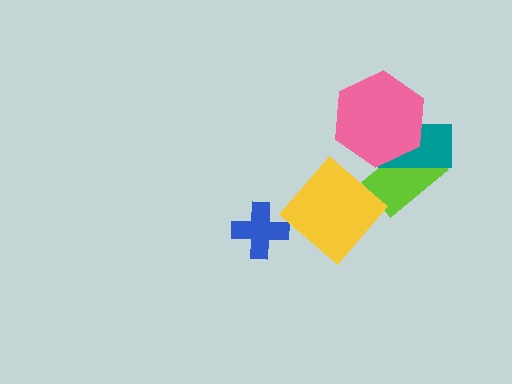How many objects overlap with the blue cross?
0 objects overlap with the blue cross.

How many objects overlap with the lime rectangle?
2 objects overlap with the lime rectangle.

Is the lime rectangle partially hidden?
Yes, it is partially covered by another shape.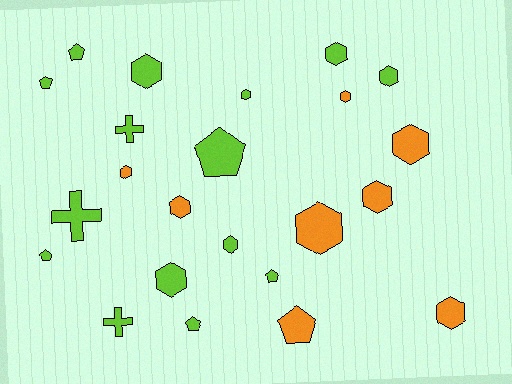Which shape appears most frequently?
Hexagon, with 13 objects.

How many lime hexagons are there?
There are 6 lime hexagons.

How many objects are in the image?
There are 23 objects.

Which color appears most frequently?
Lime, with 15 objects.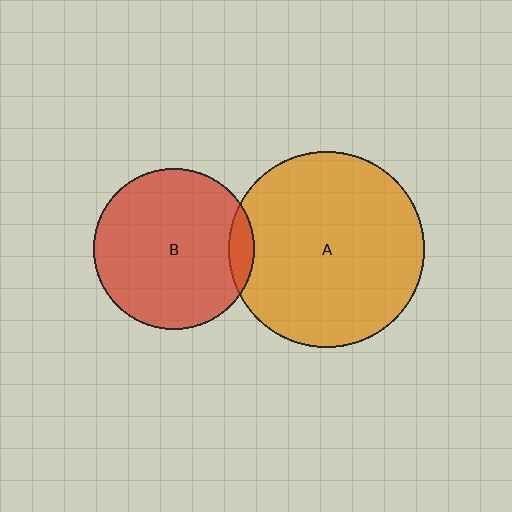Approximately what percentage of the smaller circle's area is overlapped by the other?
Approximately 10%.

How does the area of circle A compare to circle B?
Approximately 1.5 times.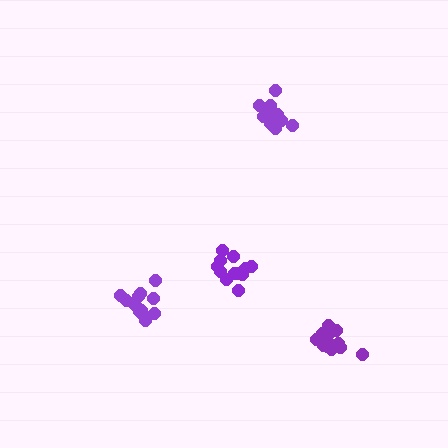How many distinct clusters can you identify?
There are 4 distinct clusters.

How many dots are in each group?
Group 1: 12 dots, Group 2: 13 dots, Group 3: 14 dots, Group 4: 12 dots (51 total).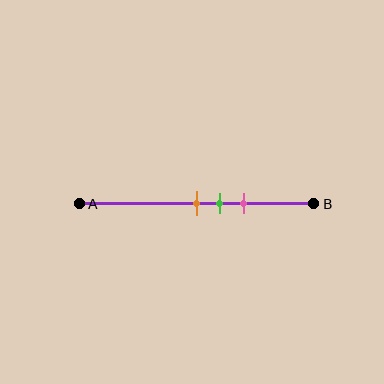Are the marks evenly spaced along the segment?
Yes, the marks are approximately evenly spaced.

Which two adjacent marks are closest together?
The orange and green marks are the closest adjacent pair.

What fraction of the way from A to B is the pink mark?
The pink mark is approximately 70% (0.7) of the way from A to B.